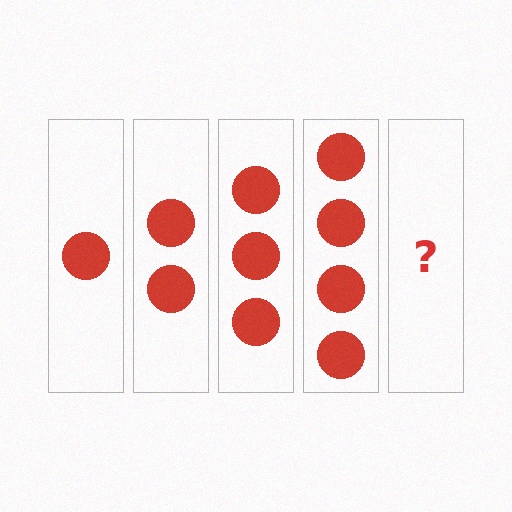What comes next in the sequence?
The next element should be 5 circles.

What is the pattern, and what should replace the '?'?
The pattern is that each step adds one more circle. The '?' should be 5 circles.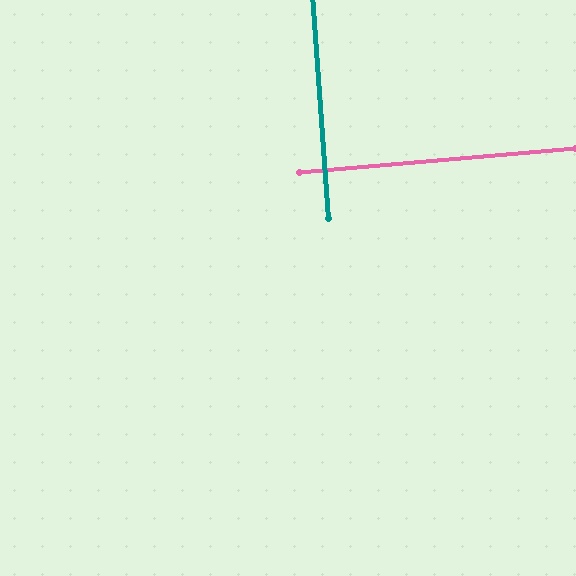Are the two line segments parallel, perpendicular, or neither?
Perpendicular — they meet at approximately 89°.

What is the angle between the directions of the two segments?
Approximately 89 degrees.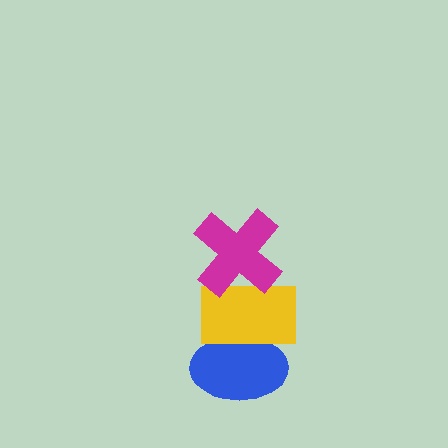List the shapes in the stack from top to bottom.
From top to bottom: the magenta cross, the yellow rectangle, the blue ellipse.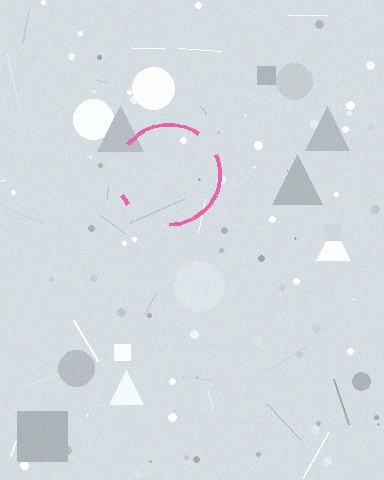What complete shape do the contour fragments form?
The contour fragments form a circle.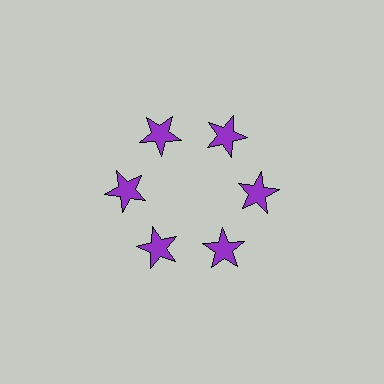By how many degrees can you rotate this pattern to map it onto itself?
The pattern maps onto itself every 60 degrees of rotation.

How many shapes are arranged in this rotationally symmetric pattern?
There are 6 shapes, arranged in 6 groups of 1.